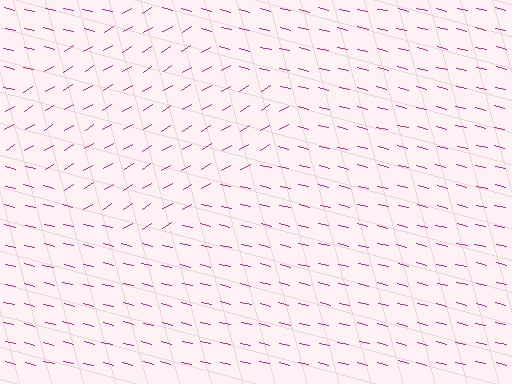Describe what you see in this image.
The image is filled with small magenta line segments. A diamond region in the image has lines oriented differently from the surrounding lines, creating a visible texture boundary.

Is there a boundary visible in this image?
Yes, there is a texture boundary formed by a change in line orientation.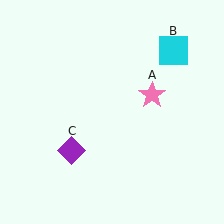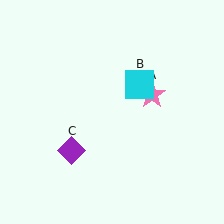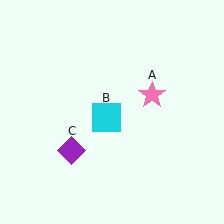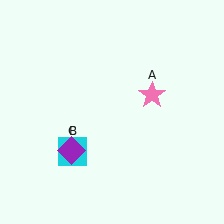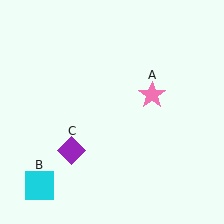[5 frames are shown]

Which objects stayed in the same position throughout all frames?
Pink star (object A) and purple diamond (object C) remained stationary.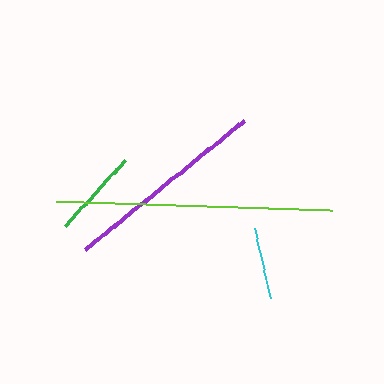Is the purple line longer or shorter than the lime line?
The lime line is longer than the purple line.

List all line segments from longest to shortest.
From longest to shortest: lime, purple, green, cyan.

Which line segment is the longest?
The lime line is the longest at approximately 278 pixels.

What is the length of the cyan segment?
The cyan segment is approximately 71 pixels long.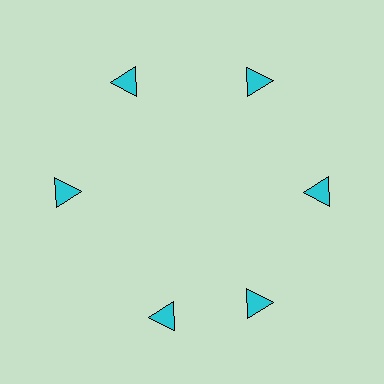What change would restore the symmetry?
The symmetry would be restored by rotating it back into even spacing with its neighbors so that all 6 triangles sit at equal angles and equal distance from the center.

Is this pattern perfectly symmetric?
No. The 6 cyan triangles are arranged in a ring, but one element near the 7 o'clock position is rotated out of alignment along the ring, breaking the 6-fold rotational symmetry.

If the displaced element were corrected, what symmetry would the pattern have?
It would have 6-fold rotational symmetry — the pattern would map onto itself every 60 degrees.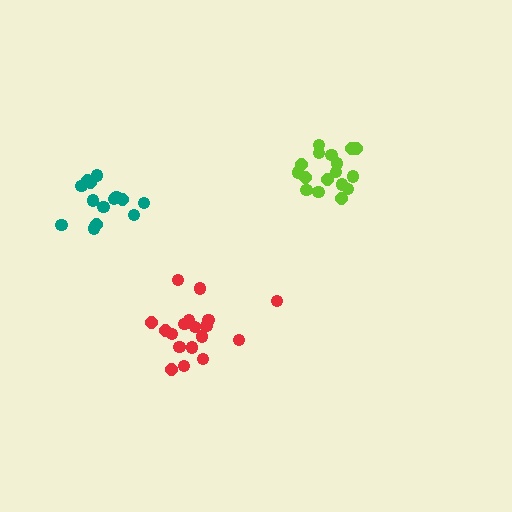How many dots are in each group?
Group 1: 18 dots, Group 2: 17 dots, Group 3: 14 dots (49 total).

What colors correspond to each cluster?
The clusters are colored: red, lime, teal.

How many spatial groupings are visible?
There are 3 spatial groupings.